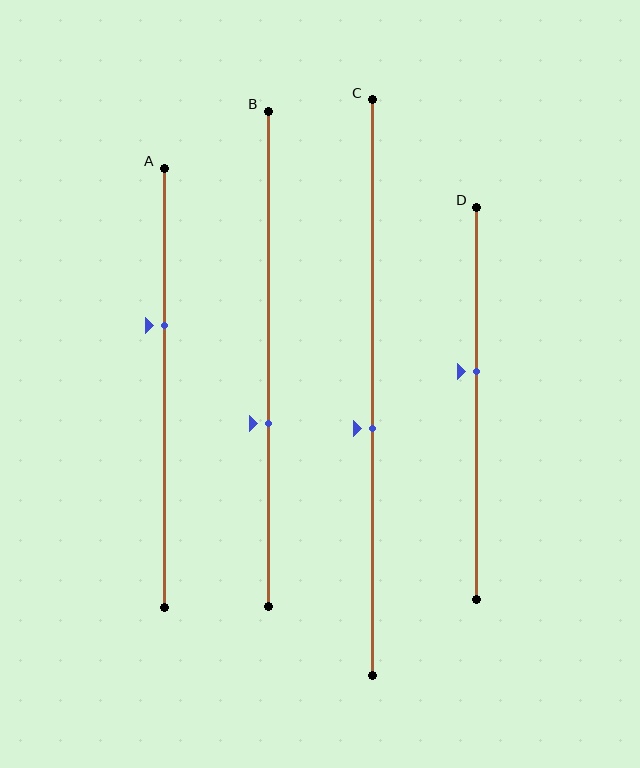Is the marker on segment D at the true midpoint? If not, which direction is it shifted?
No, the marker on segment D is shifted upward by about 8% of the segment length.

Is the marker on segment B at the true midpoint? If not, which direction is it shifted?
No, the marker on segment B is shifted downward by about 13% of the segment length.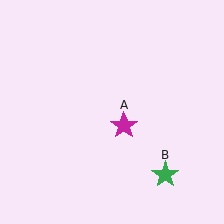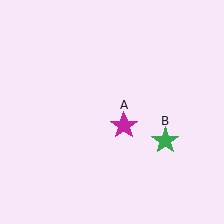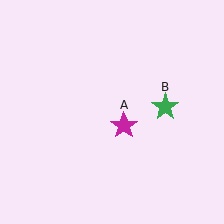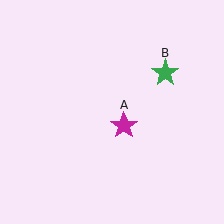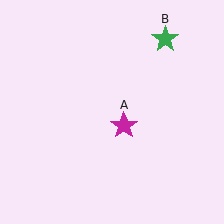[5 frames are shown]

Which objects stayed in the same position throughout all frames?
Magenta star (object A) remained stationary.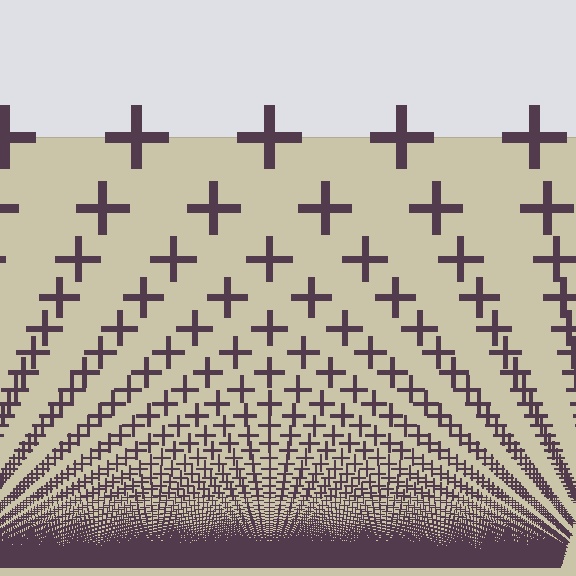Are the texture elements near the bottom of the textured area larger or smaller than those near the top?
Smaller. The gradient is inverted — elements near the bottom are smaller and denser.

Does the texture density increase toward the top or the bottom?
Density increases toward the bottom.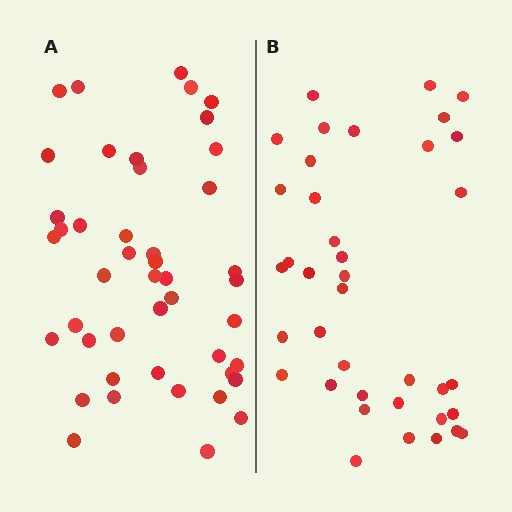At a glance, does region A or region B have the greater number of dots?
Region A (the left region) has more dots.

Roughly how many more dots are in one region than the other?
Region A has roughly 8 or so more dots than region B.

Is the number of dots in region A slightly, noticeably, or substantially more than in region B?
Region A has only slightly more — the two regions are fairly close. The ratio is roughly 1.2 to 1.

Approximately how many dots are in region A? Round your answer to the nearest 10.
About 40 dots. (The exact count is 45, which rounds to 40.)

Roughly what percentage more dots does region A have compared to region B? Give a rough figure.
About 20% more.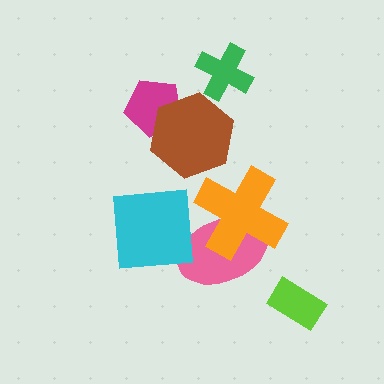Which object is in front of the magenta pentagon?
The brown hexagon is in front of the magenta pentagon.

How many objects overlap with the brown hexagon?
1 object overlaps with the brown hexagon.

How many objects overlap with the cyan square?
1 object overlaps with the cyan square.